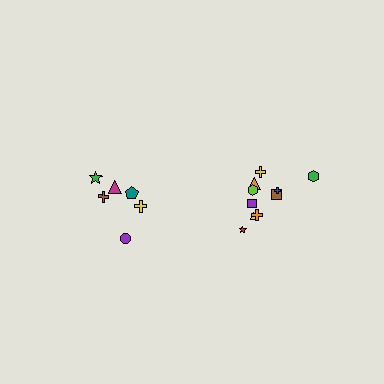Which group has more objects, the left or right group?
The right group.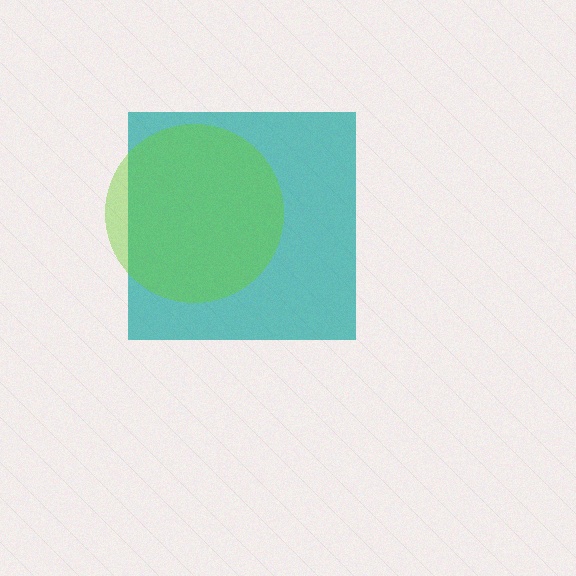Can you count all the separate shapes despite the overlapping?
Yes, there are 2 separate shapes.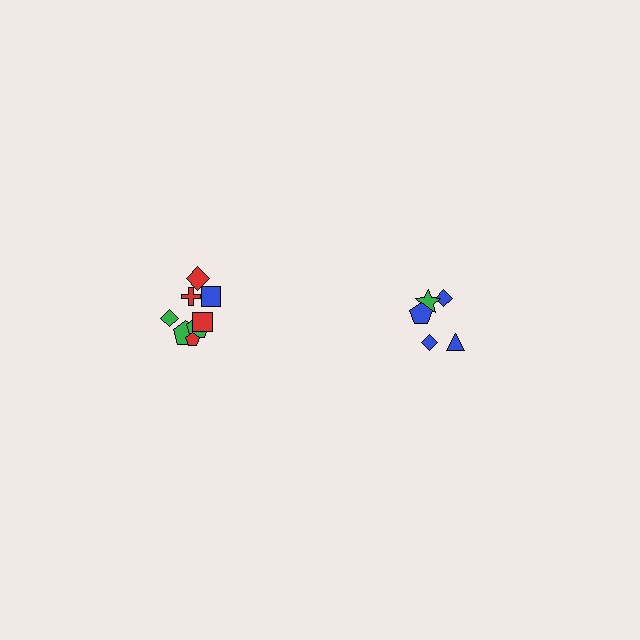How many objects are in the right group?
There are 5 objects.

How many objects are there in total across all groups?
There are 13 objects.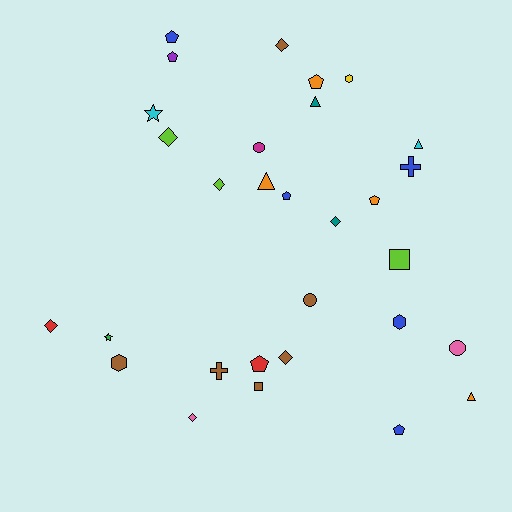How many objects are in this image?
There are 30 objects.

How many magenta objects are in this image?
There is 1 magenta object.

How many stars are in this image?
There are 2 stars.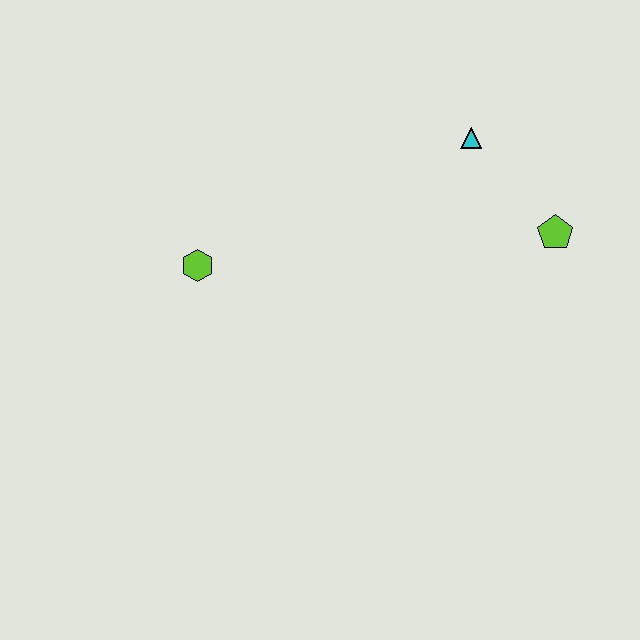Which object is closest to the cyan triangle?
The lime pentagon is closest to the cyan triangle.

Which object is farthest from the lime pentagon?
The lime hexagon is farthest from the lime pentagon.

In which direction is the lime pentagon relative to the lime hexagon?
The lime pentagon is to the right of the lime hexagon.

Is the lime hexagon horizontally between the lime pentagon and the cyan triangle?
No